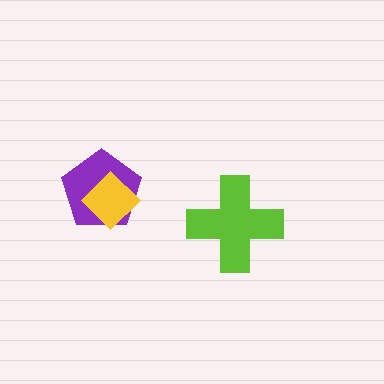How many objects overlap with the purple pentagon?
1 object overlaps with the purple pentagon.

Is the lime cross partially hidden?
No, no other shape covers it.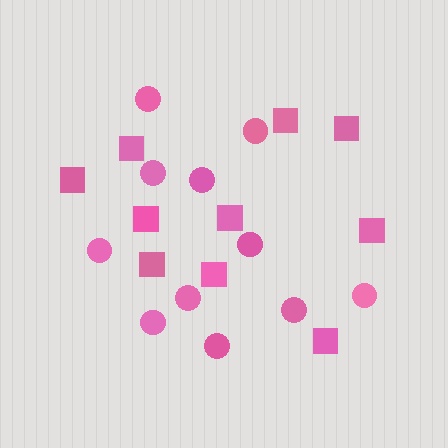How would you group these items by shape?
There are 2 groups: one group of circles (11) and one group of squares (10).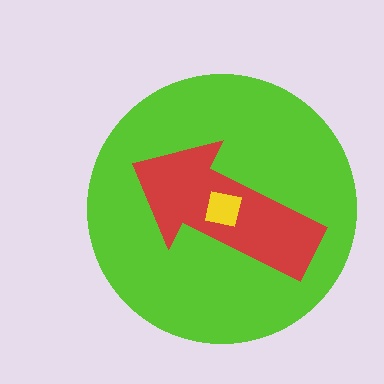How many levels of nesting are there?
3.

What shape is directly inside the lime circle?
The red arrow.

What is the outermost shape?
The lime circle.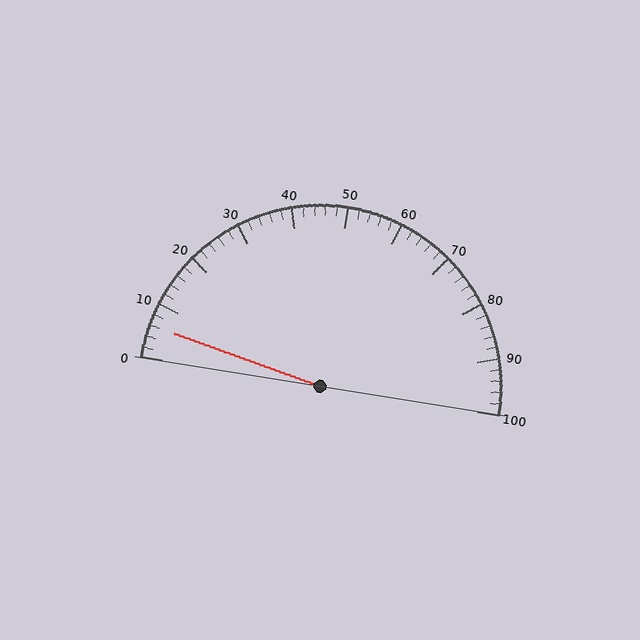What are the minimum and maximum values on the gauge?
The gauge ranges from 0 to 100.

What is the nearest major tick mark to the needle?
The nearest major tick mark is 10.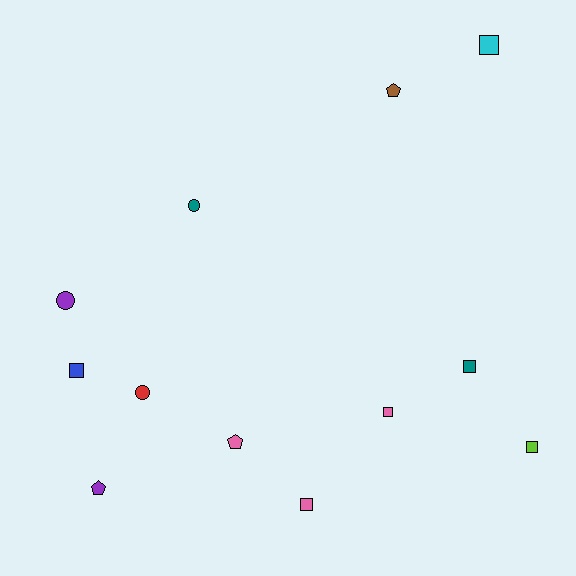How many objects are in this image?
There are 12 objects.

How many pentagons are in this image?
There are 3 pentagons.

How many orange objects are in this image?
There are no orange objects.